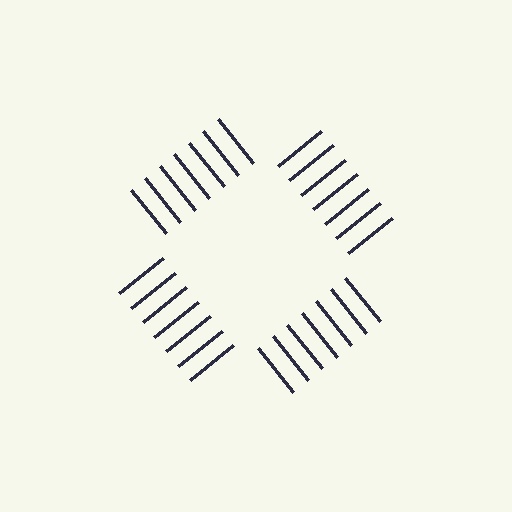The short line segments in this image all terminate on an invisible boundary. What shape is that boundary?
An illusory square — the line segments terminate on its edges but no continuous stroke is drawn.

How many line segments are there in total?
28 — 7 along each of the 4 edges.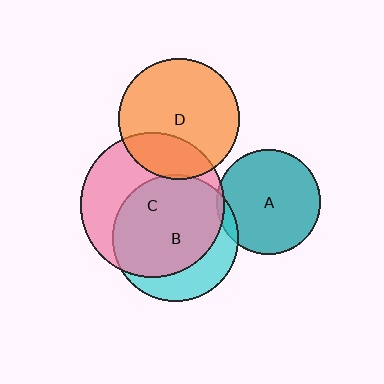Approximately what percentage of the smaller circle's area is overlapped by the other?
Approximately 70%.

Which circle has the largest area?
Circle C (pink).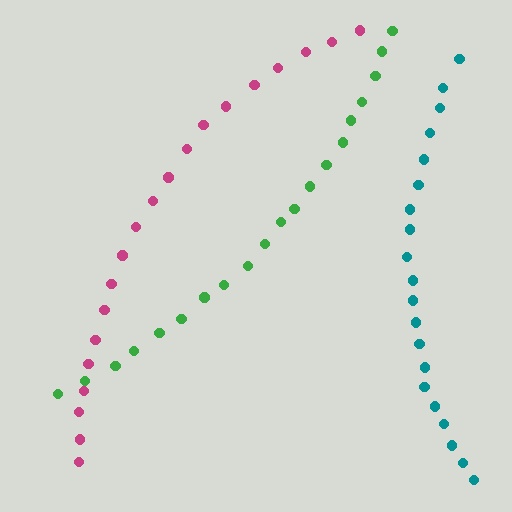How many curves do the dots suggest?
There are 3 distinct paths.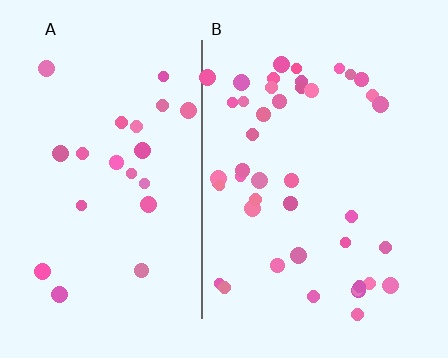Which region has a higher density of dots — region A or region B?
B (the right).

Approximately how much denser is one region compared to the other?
Approximately 2.0× — region B over region A.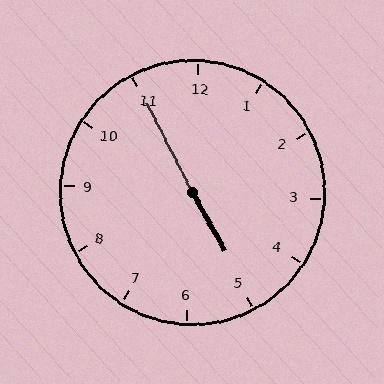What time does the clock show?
4:55.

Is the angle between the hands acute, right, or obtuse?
It is obtuse.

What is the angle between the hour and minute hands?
Approximately 178 degrees.